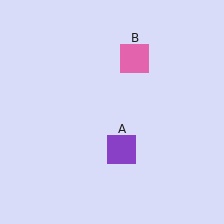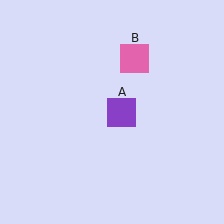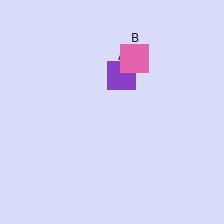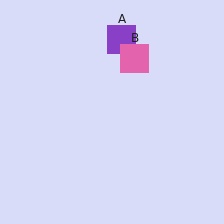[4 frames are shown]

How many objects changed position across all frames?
1 object changed position: purple square (object A).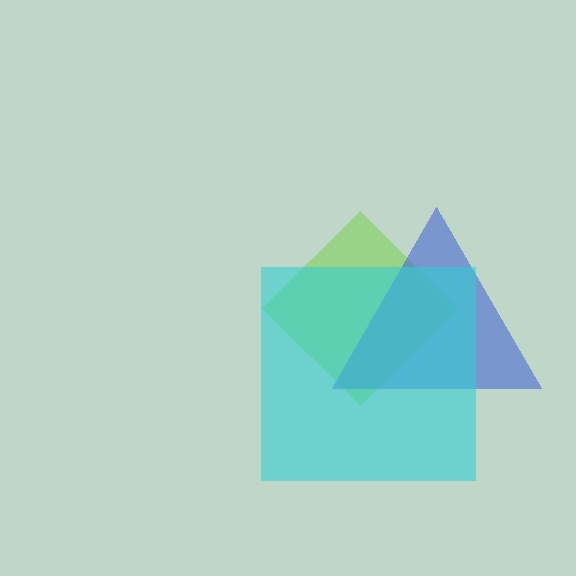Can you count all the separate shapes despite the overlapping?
Yes, there are 3 separate shapes.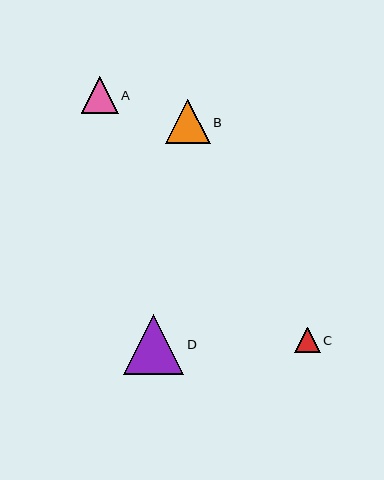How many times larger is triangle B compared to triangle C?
Triangle B is approximately 1.7 times the size of triangle C.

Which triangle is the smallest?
Triangle C is the smallest with a size of approximately 26 pixels.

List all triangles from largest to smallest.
From largest to smallest: D, B, A, C.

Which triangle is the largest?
Triangle D is the largest with a size of approximately 60 pixels.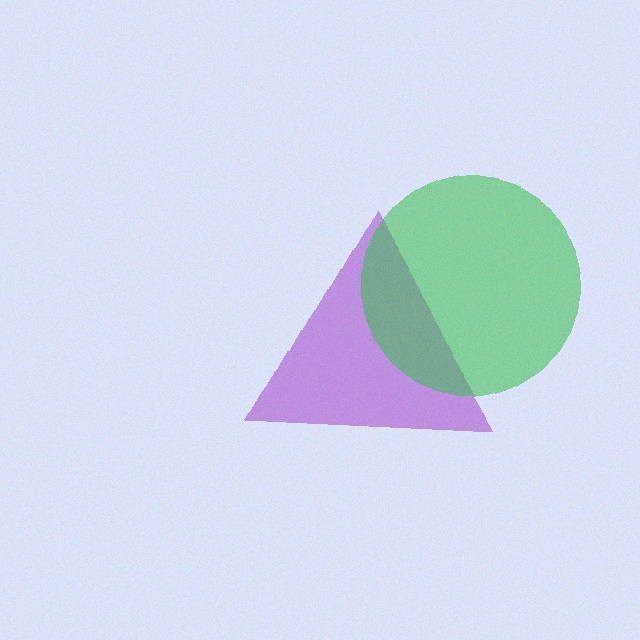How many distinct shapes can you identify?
There are 2 distinct shapes: a purple triangle, a green circle.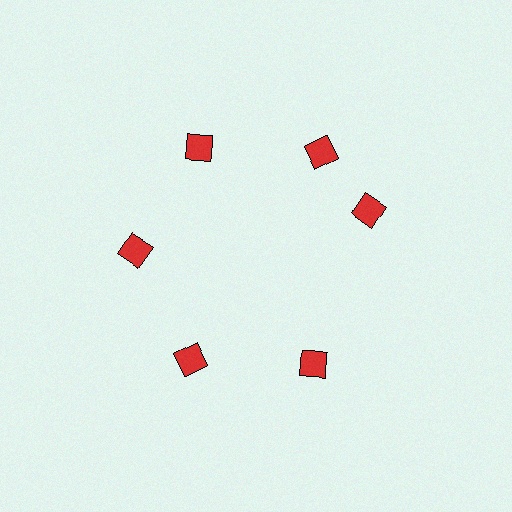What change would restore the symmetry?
The symmetry would be restored by rotating it back into even spacing with its neighbors so that all 6 diamonds sit at equal angles and equal distance from the center.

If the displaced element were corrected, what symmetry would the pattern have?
It would have 6-fold rotational symmetry — the pattern would map onto itself every 60 degrees.